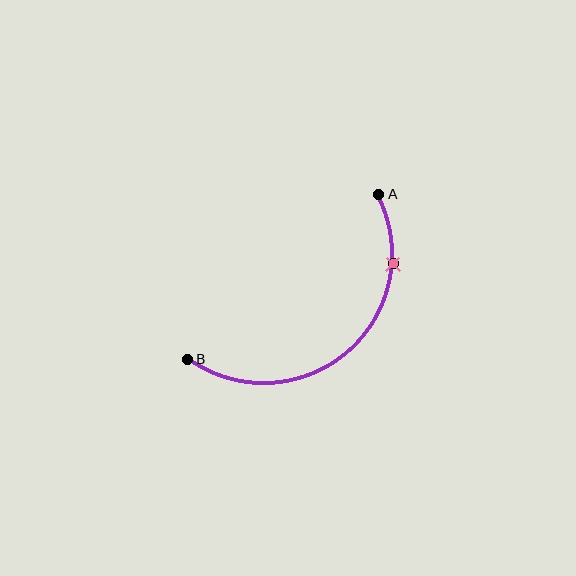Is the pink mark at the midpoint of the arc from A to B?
No. The pink mark lies on the arc but is closer to endpoint A. The arc midpoint would be at the point on the curve equidistant along the arc from both A and B.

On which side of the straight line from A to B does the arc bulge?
The arc bulges below and to the right of the straight line connecting A and B.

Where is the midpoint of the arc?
The arc midpoint is the point on the curve farthest from the straight line joining A and B. It sits below and to the right of that line.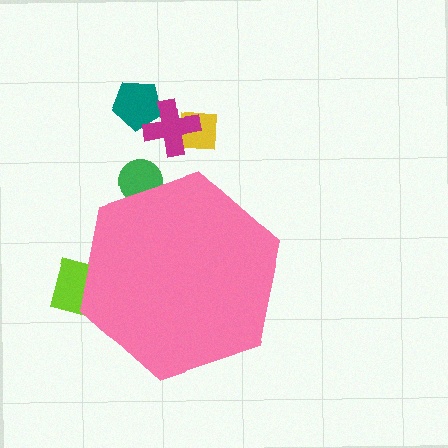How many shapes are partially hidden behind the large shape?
2 shapes are partially hidden.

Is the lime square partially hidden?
Yes, the lime square is partially hidden behind the pink hexagon.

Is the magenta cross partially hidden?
No, the magenta cross is fully visible.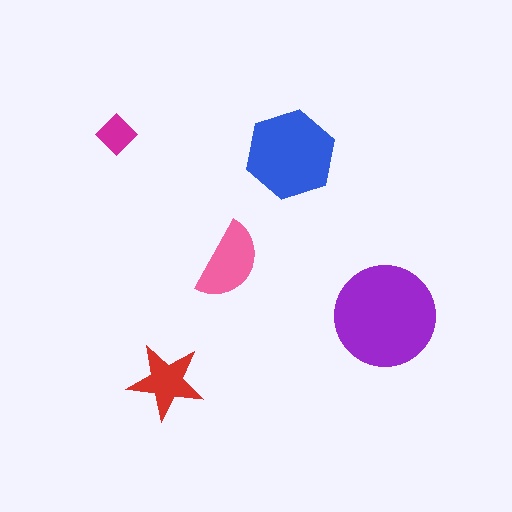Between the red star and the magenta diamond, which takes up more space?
The red star.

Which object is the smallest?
The magenta diamond.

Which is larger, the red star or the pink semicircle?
The pink semicircle.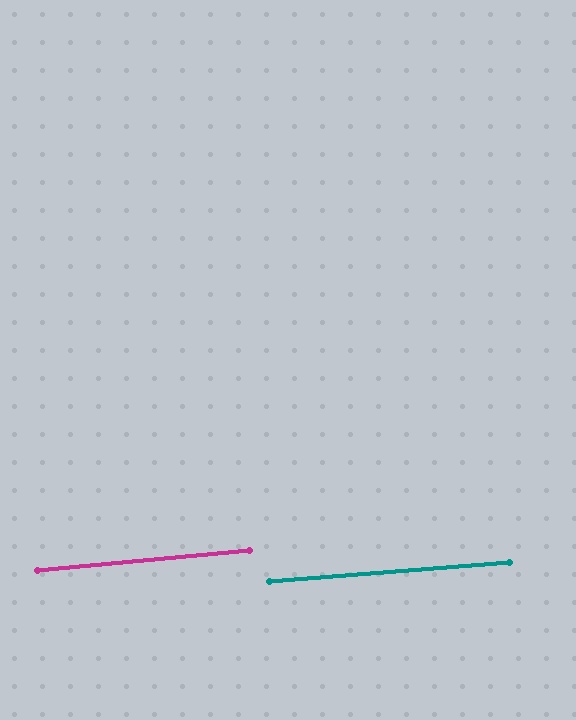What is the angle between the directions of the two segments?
Approximately 1 degree.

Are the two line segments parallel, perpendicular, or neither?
Parallel — their directions differ by only 0.8°.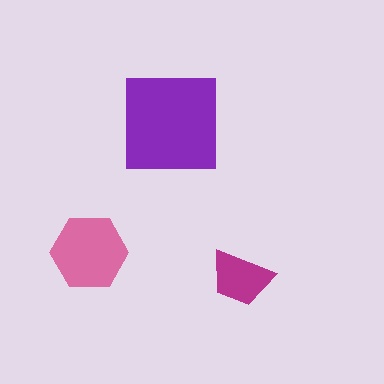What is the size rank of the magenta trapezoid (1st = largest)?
3rd.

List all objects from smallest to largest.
The magenta trapezoid, the pink hexagon, the purple square.